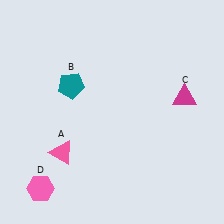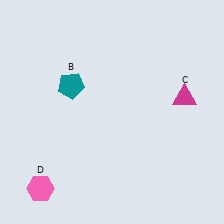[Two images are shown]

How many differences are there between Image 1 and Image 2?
There is 1 difference between the two images.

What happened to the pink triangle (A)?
The pink triangle (A) was removed in Image 2. It was in the bottom-left area of Image 1.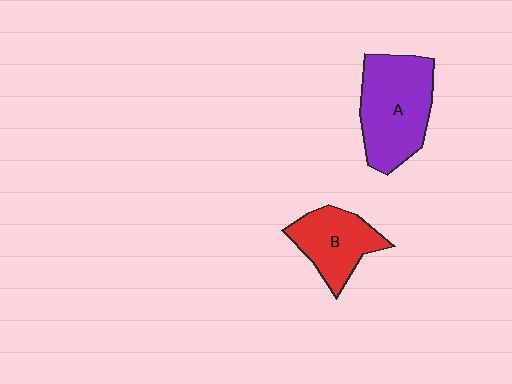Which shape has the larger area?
Shape A (purple).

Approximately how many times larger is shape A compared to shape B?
Approximately 1.5 times.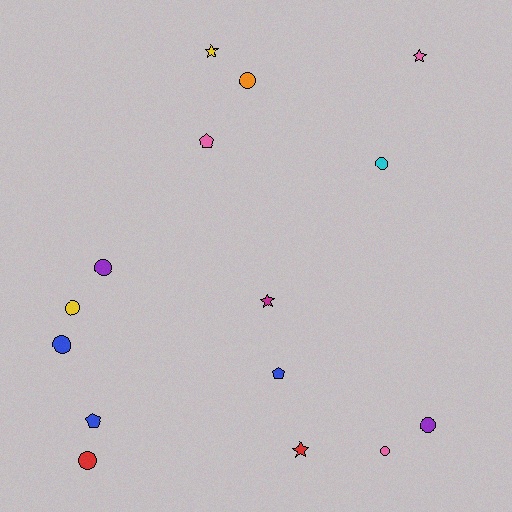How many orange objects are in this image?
There is 1 orange object.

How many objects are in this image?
There are 15 objects.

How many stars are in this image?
There are 4 stars.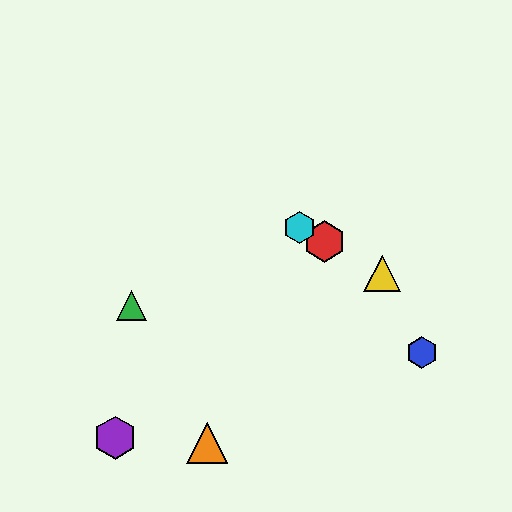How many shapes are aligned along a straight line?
3 shapes (the red hexagon, the yellow triangle, the cyan hexagon) are aligned along a straight line.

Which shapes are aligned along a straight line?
The red hexagon, the yellow triangle, the cyan hexagon are aligned along a straight line.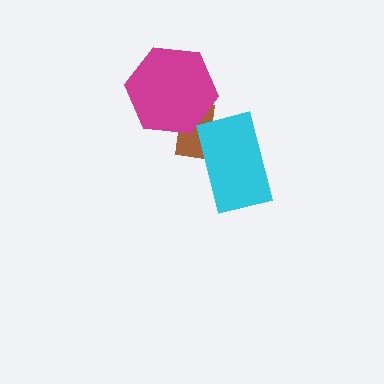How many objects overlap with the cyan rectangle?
1 object overlaps with the cyan rectangle.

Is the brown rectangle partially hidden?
Yes, it is partially covered by another shape.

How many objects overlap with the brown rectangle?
2 objects overlap with the brown rectangle.